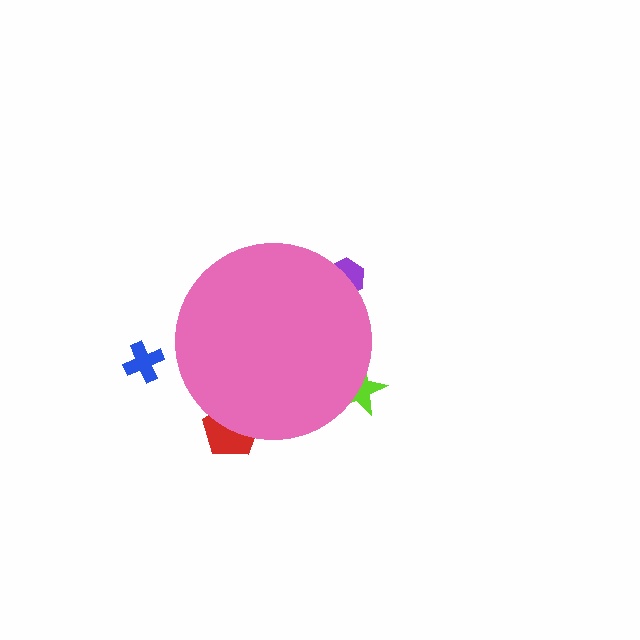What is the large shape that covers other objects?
A pink circle.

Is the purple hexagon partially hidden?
Yes, the purple hexagon is partially hidden behind the pink circle.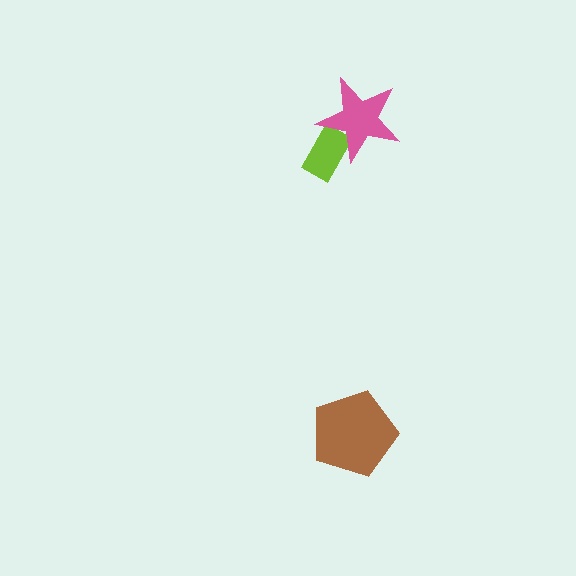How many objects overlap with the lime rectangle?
1 object overlaps with the lime rectangle.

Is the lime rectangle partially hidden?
Yes, it is partially covered by another shape.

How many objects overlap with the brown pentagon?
0 objects overlap with the brown pentagon.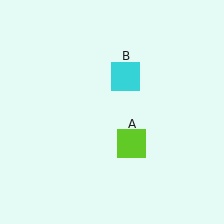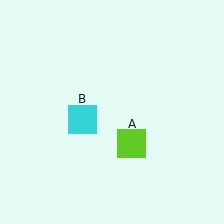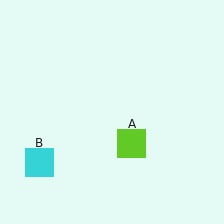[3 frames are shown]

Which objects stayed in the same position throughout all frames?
Lime square (object A) remained stationary.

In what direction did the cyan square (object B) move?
The cyan square (object B) moved down and to the left.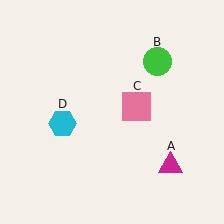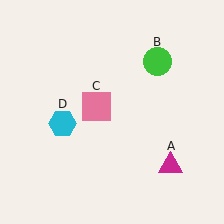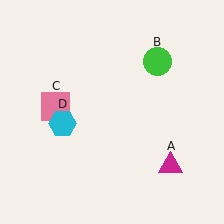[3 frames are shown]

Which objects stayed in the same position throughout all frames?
Magenta triangle (object A) and green circle (object B) and cyan hexagon (object D) remained stationary.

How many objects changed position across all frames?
1 object changed position: pink square (object C).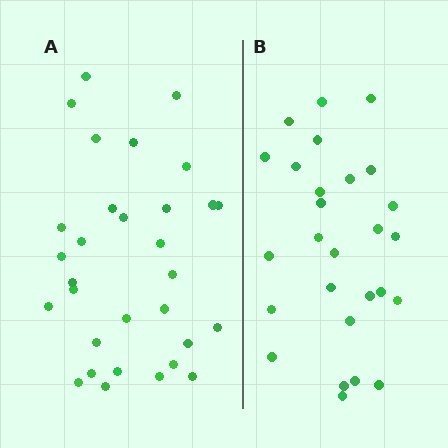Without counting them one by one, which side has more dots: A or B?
Region A (the left region) has more dots.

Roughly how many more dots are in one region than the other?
Region A has about 4 more dots than region B.